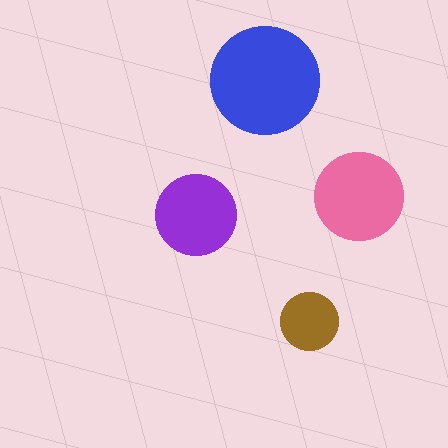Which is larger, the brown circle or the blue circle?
The blue one.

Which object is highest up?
The blue circle is topmost.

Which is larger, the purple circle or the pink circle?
The pink one.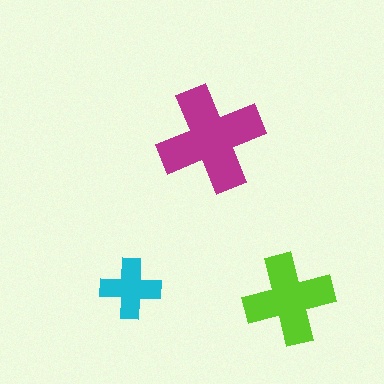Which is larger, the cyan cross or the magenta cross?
The magenta one.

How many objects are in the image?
There are 3 objects in the image.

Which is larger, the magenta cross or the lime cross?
The magenta one.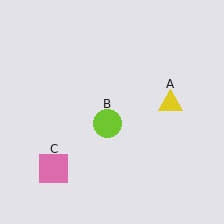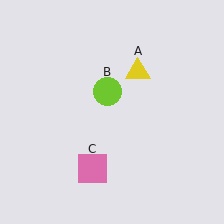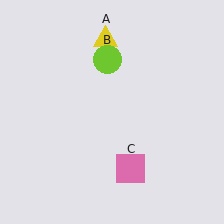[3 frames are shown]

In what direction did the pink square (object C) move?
The pink square (object C) moved right.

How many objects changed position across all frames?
3 objects changed position: yellow triangle (object A), lime circle (object B), pink square (object C).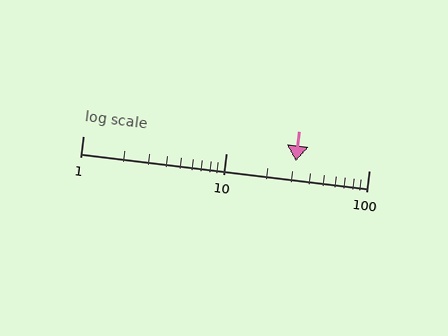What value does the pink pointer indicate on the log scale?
The pointer indicates approximately 31.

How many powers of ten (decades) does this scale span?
The scale spans 2 decades, from 1 to 100.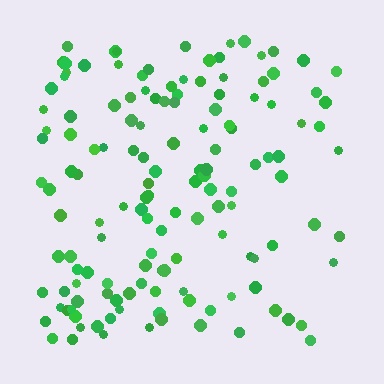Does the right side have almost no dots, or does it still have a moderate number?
Still a moderate number, just noticeably fewer than the left.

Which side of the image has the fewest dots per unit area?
The right.